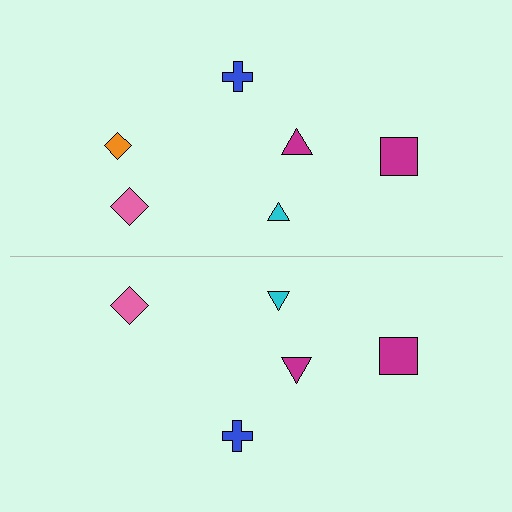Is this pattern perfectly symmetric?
No, the pattern is not perfectly symmetric. A orange diamond is missing from the bottom side.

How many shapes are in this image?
There are 11 shapes in this image.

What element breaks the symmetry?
A orange diamond is missing from the bottom side.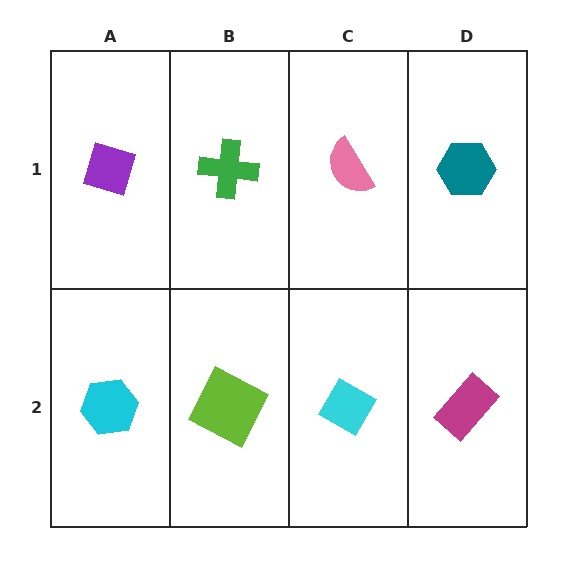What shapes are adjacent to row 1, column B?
A lime square (row 2, column B), a purple diamond (row 1, column A), a pink semicircle (row 1, column C).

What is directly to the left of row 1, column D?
A pink semicircle.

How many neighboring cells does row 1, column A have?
2.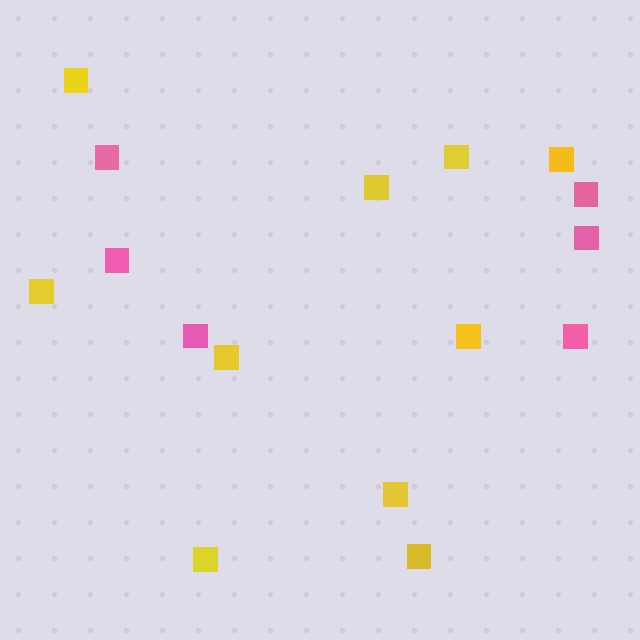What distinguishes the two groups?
There are 2 groups: one group of pink squares (6) and one group of yellow squares (10).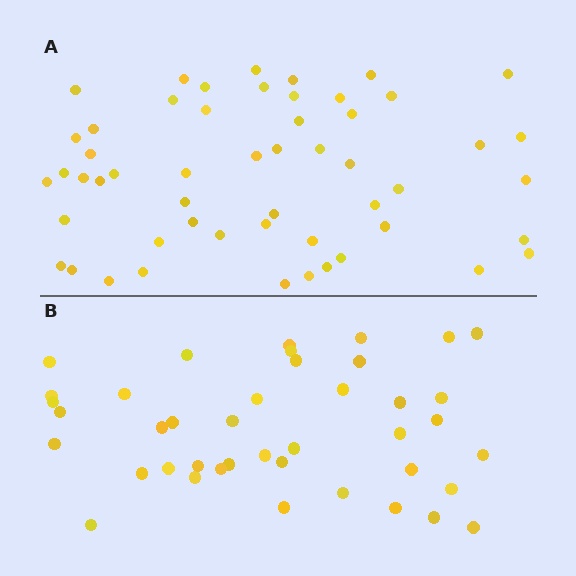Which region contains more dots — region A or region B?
Region A (the top region) has more dots.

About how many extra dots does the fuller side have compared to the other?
Region A has roughly 12 or so more dots than region B.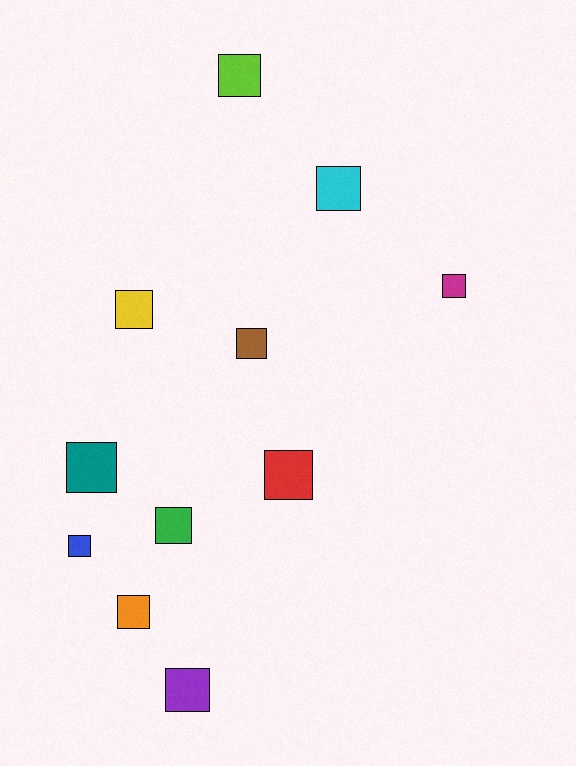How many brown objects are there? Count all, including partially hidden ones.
There is 1 brown object.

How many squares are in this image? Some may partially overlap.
There are 11 squares.